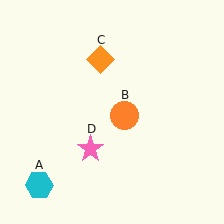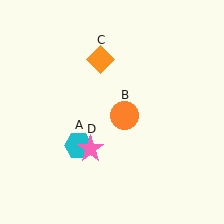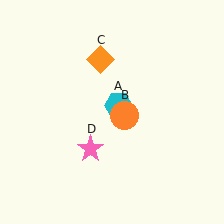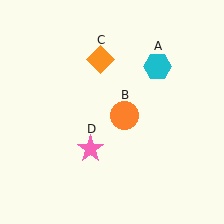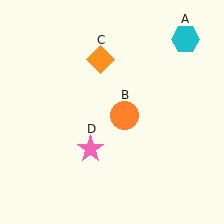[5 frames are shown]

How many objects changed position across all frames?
1 object changed position: cyan hexagon (object A).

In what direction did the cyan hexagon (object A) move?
The cyan hexagon (object A) moved up and to the right.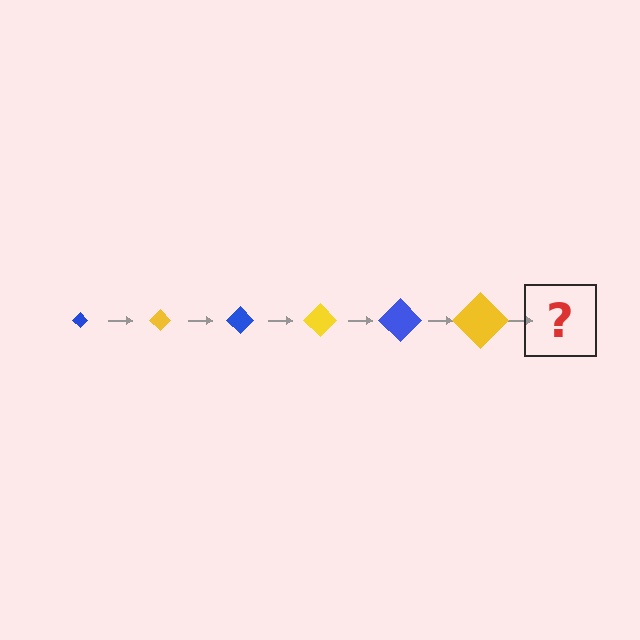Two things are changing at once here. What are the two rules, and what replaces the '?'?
The two rules are that the diamond grows larger each step and the color cycles through blue and yellow. The '?' should be a blue diamond, larger than the previous one.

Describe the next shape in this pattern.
It should be a blue diamond, larger than the previous one.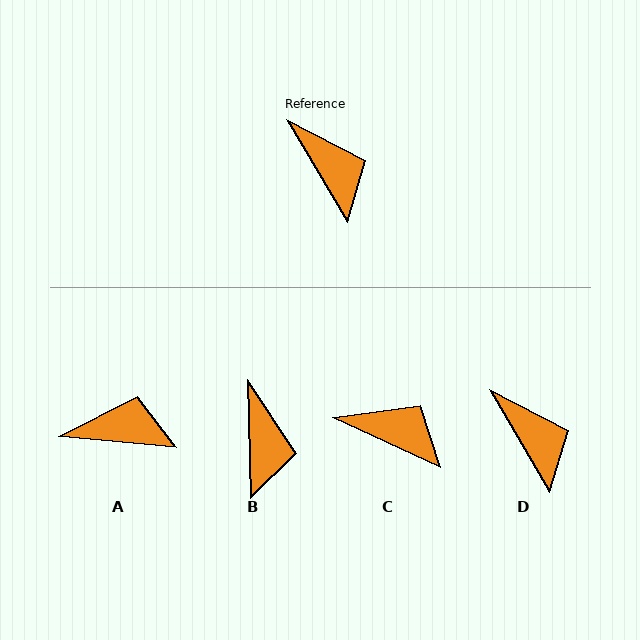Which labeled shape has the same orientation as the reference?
D.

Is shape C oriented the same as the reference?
No, it is off by about 35 degrees.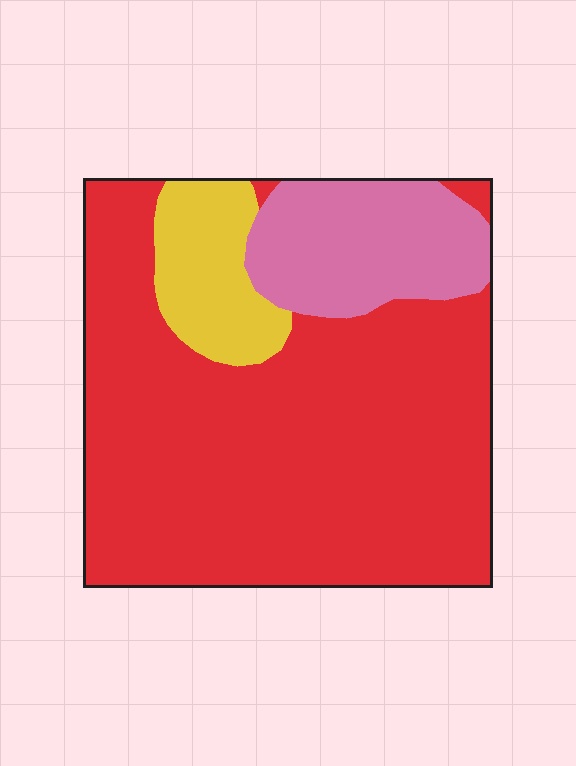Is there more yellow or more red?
Red.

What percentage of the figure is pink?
Pink covers around 15% of the figure.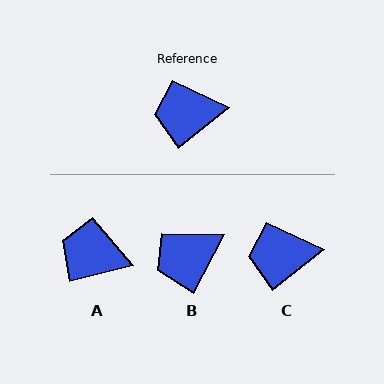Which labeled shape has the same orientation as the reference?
C.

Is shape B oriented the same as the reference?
No, it is off by about 23 degrees.